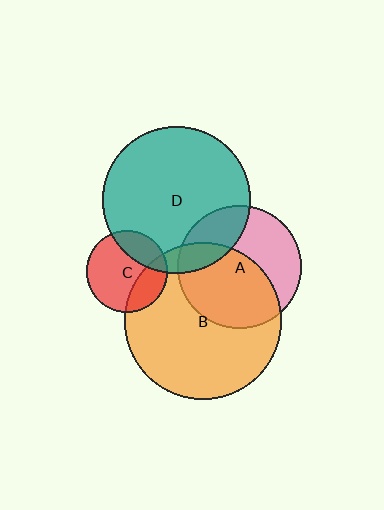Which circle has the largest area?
Circle B (orange).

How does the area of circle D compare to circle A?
Approximately 1.4 times.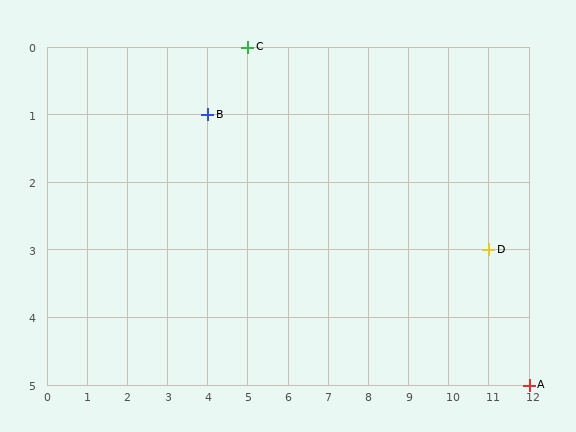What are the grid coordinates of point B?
Point B is at grid coordinates (4, 1).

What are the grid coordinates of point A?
Point A is at grid coordinates (12, 5).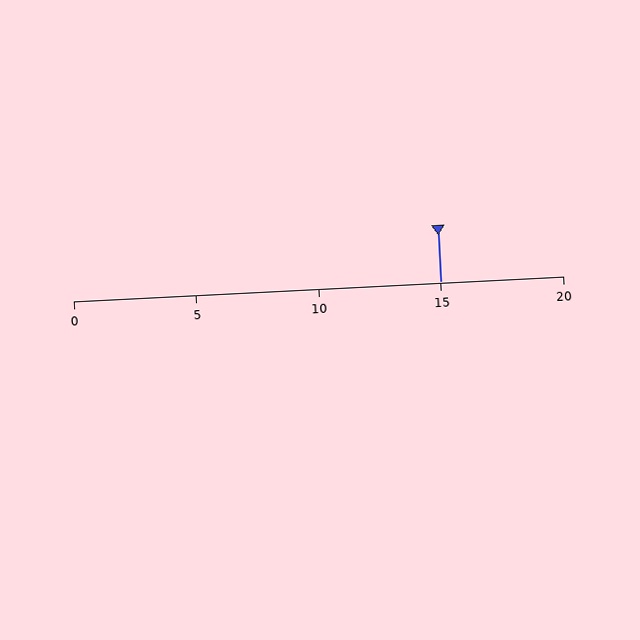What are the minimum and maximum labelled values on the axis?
The axis runs from 0 to 20.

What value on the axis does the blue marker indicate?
The marker indicates approximately 15.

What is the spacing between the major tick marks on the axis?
The major ticks are spaced 5 apart.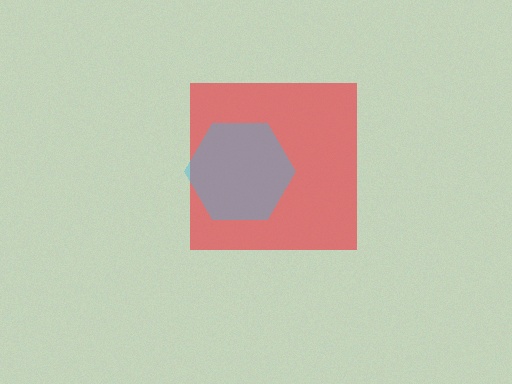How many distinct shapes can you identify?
There are 2 distinct shapes: a red square, a cyan hexagon.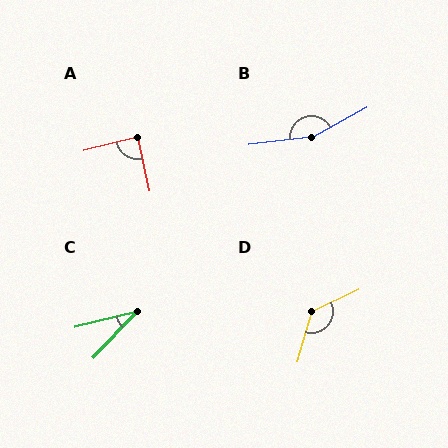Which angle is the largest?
B, at approximately 158 degrees.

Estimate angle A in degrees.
Approximately 88 degrees.